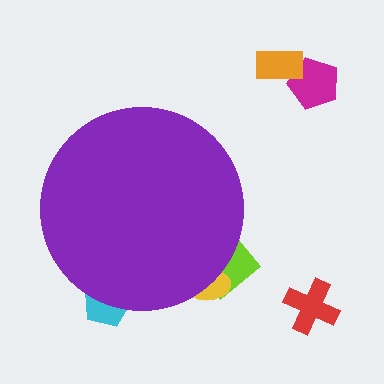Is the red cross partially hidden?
No, the red cross is fully visible.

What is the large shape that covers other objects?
A purple circle.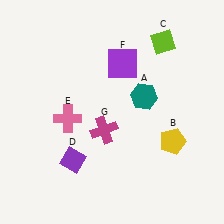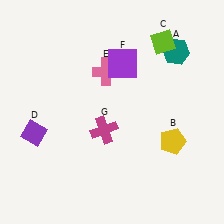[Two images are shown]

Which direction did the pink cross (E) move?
The pink cross (E) moved up.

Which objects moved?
The objects that moved are: the teal hexagon (A), the purple diamond (D), the pink cross (E).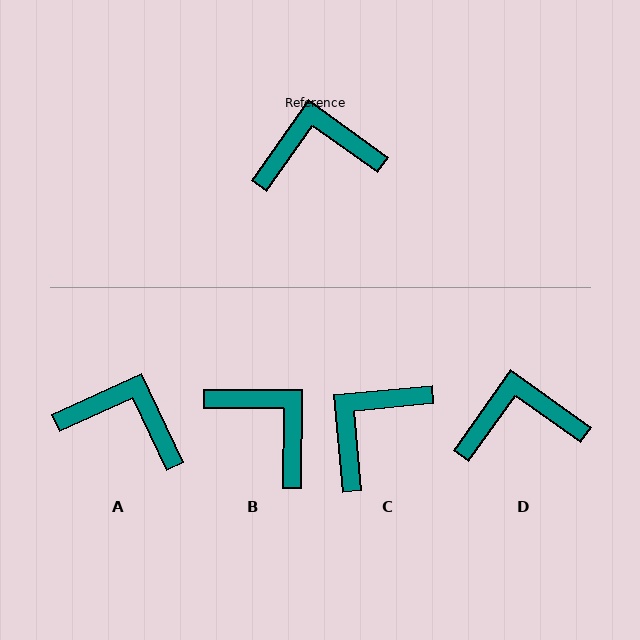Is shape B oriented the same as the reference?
No, it is off by about 55 degrees.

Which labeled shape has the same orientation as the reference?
D.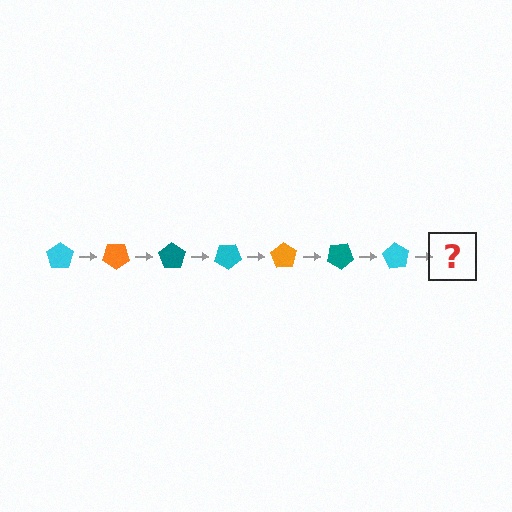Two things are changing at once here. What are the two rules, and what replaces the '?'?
The two rules are that it rotates 35 degrees each step and the color cycles through cyan, orange, and teal. The '?' should be an orange pentagon, rotated 245 degrees from the start.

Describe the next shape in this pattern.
It should be an orange pentagon, rotated 245 degrees from the start.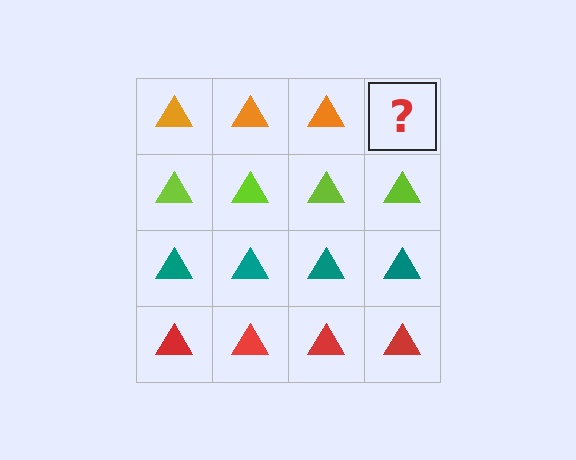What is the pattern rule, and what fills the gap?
The rule is that each row has a consistent color. The gap should be filled with an orange triangle.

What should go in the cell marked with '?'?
The missing cell should contain an orange triangle.